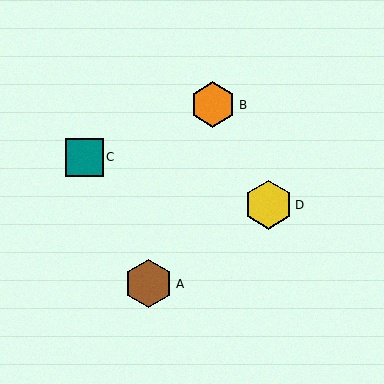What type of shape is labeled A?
Shape A is a brown hexagon.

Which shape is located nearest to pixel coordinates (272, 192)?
The yellow hexagon (labeled D) at (268, 205) is nearest to that location.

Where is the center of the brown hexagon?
The center of the brown hexagon is at (148, 284).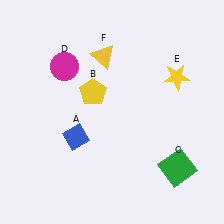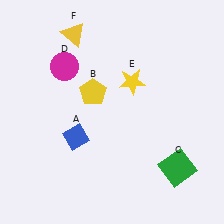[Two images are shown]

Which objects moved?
The objects that moved are: the yellow star (E), the yellow triangle (F).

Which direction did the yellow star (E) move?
The yellow star (E) moved left.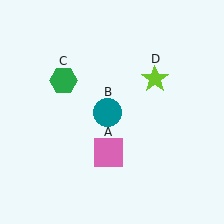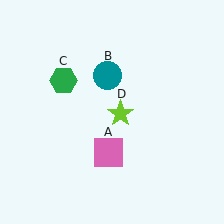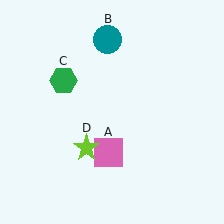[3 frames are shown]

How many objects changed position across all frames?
2 objects changed position: teal circle (object B), lime star (object D).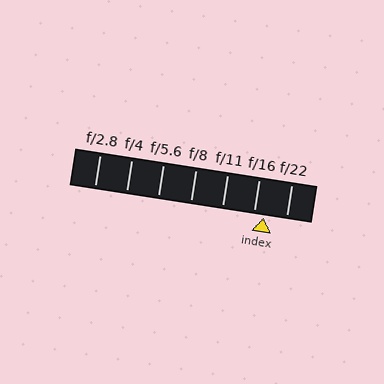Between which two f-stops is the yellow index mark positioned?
The index mark is between f/16 and f/22.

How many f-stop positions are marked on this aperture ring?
There are 7 f-stop positions marked.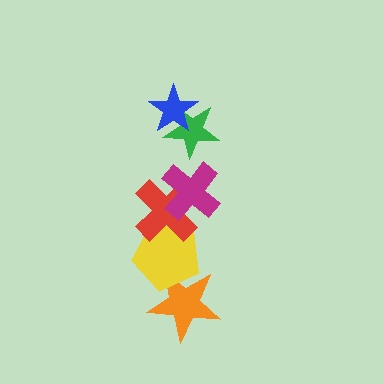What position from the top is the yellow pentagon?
The yellow pentagon is 5th from the top.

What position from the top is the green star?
The green star is 2nd from the top.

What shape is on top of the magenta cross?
The green star is on top of the magenta cross.